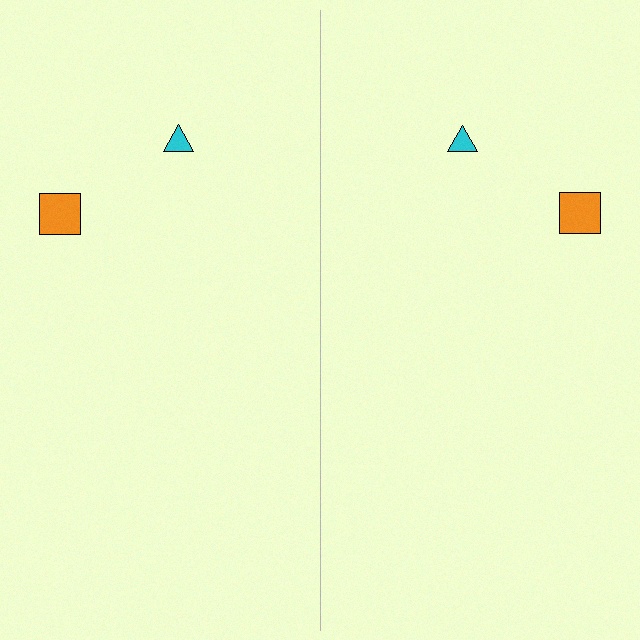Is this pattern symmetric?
Yes, this pattern has bilateral (reflection) symmetry.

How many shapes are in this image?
There are 4 shapes in this image.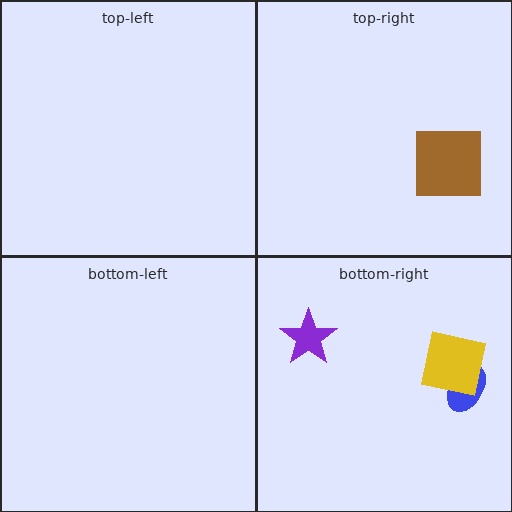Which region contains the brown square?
The top-right region.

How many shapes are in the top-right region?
1.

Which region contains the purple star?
The bottom-right region.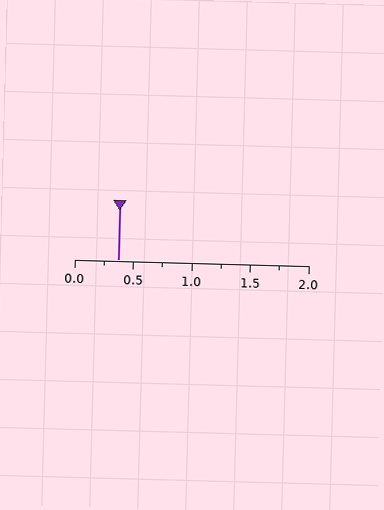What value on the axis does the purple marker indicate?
The marker indicates approximately 0.38.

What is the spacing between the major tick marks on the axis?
The major ticks are spaced 0.5 apart.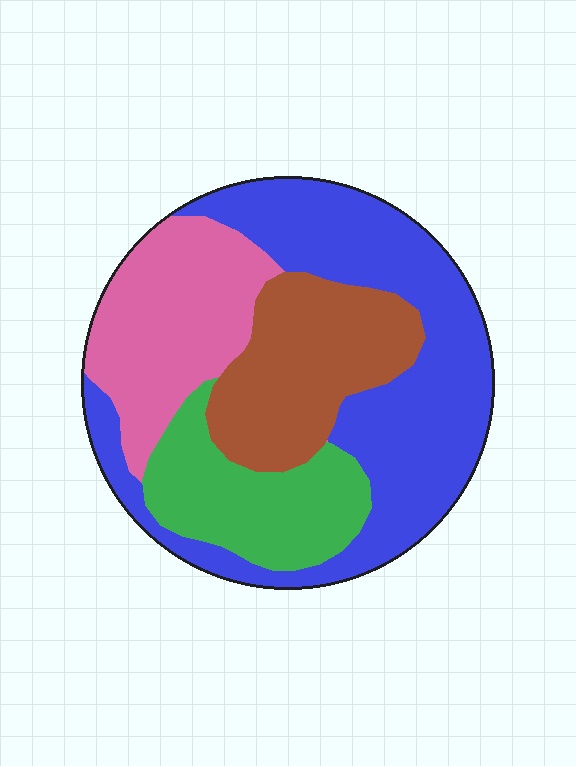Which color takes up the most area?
Blue, at roughly 40%.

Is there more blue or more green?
Blue.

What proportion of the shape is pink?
Pink covers 21% of the shape.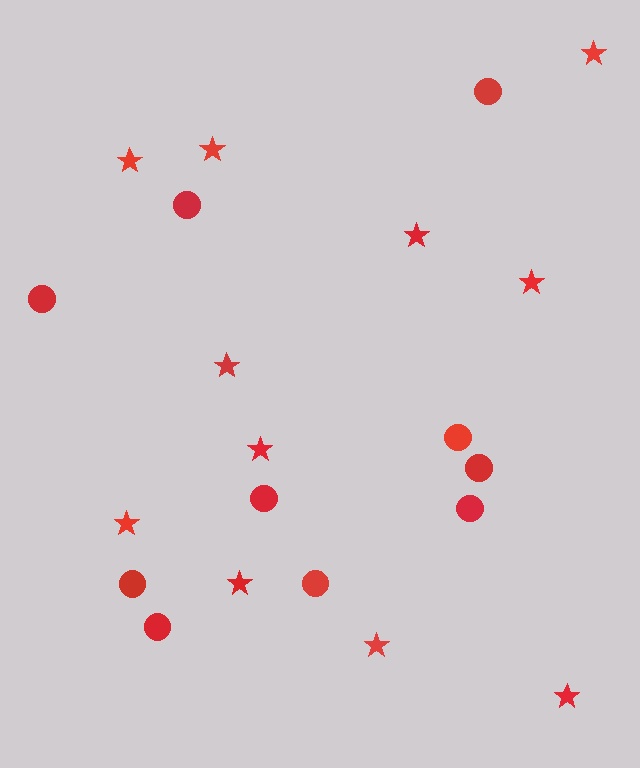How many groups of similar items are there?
There are 2 groups: one group of circles (10) and one group of stars (11).